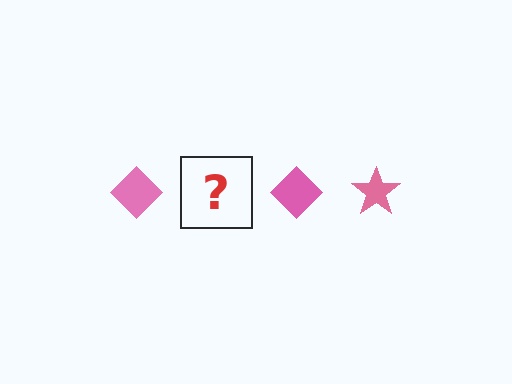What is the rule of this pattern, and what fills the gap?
The rule is that the pattern cycles through diamond, star shapes in pink. The gap should be filled with a pink star.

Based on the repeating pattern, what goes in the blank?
The blank should be a pink star.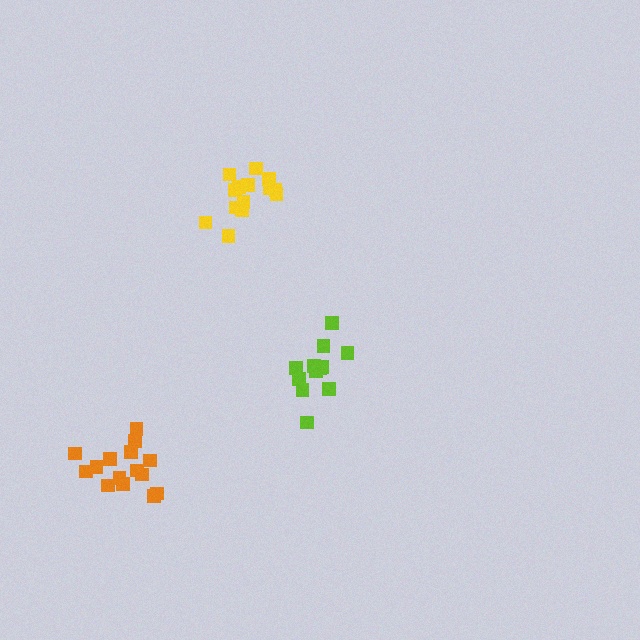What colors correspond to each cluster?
The clusters are colored: lime, yellow, orange.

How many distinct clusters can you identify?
There are 3 distinct clusters.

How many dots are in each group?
Group 1: 12 dots, Group 2: 15 dots, Group 3: 15 dots (42 total).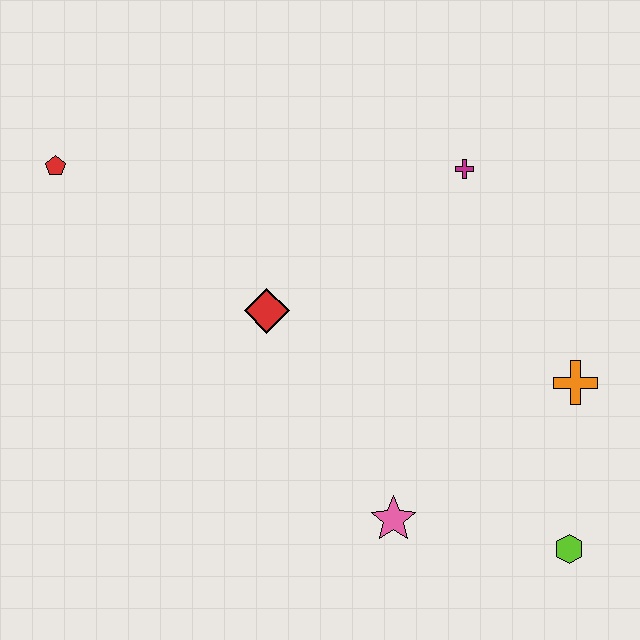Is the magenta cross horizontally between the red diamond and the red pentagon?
No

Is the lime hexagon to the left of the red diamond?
No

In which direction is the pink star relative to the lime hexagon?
The pink star is to the left of the lime hexagon.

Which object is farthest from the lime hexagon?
The red pentagon is farthest from the lime hexagon.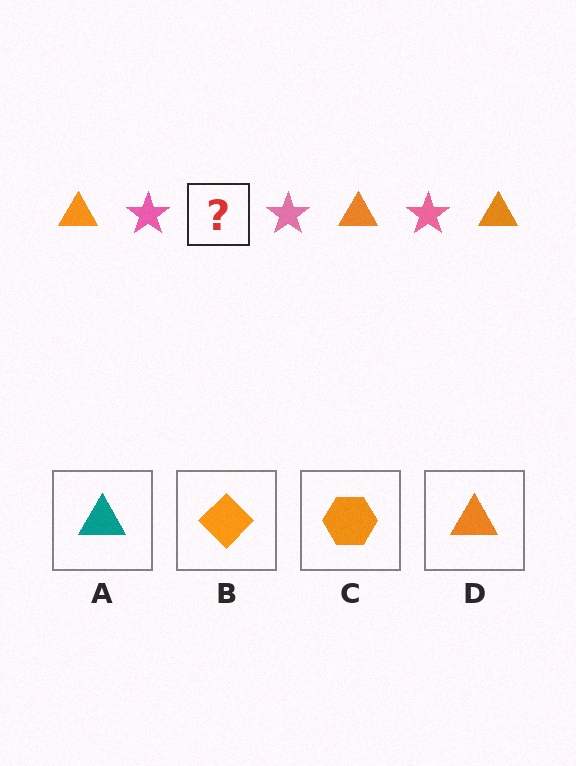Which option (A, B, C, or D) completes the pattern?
D.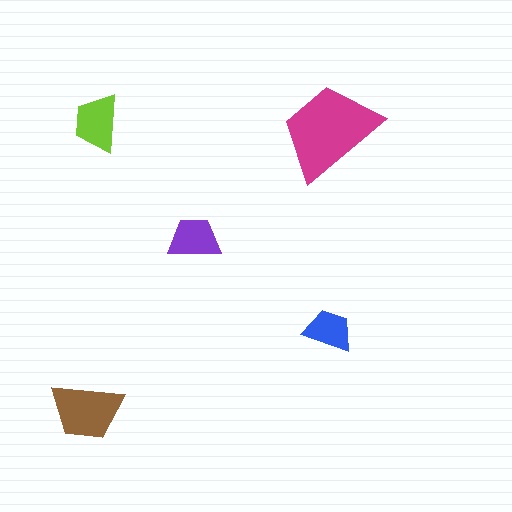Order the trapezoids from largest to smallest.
the magenta one, the brown one, the lime one, the purple one, the blue one.